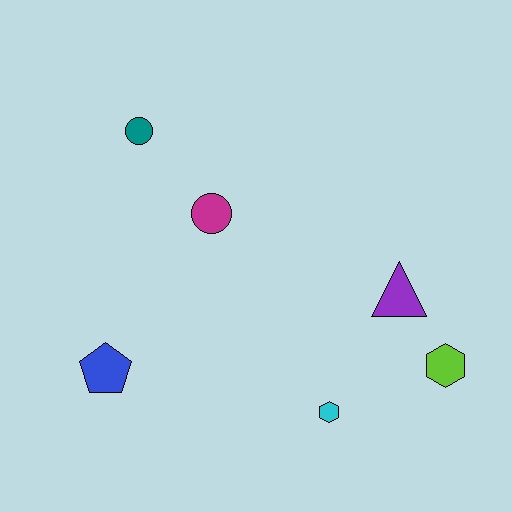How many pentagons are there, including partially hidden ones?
There is 1 pentagon.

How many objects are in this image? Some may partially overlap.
There are 6 objects.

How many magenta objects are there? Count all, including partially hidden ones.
There is 1 magenta object.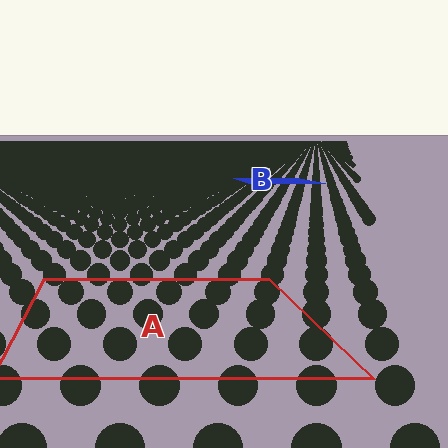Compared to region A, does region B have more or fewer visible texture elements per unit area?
Region B has more texture elements per unit area — they are packed more densely because it is farther away.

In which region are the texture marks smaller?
The texture marks are smaller in region B, because it is farther away.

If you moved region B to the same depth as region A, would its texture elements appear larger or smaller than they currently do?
They would appear larger. At a closer depth, the same texture elements are projected at a bigger on-screen size.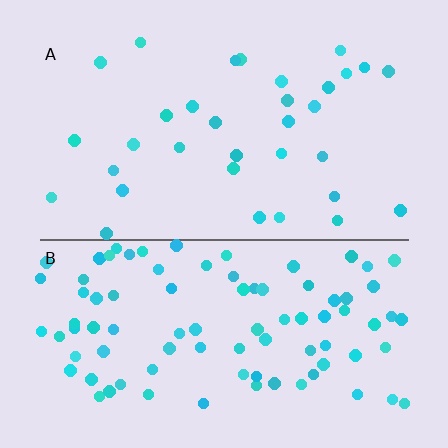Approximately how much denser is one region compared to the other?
Approximately 2.7× — region B over region A.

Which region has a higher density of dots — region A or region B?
B (the bottom).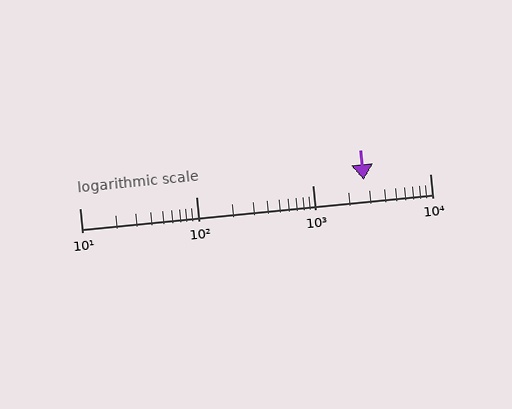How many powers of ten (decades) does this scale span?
The scale spans 3 decades, from 10 to 10000.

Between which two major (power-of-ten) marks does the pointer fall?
The pointer is between 1000 and 10000.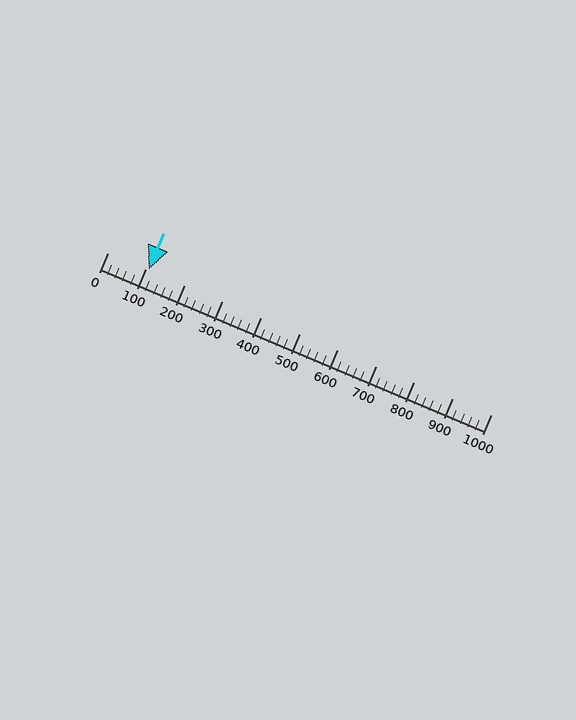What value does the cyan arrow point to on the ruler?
The cyan arrow points to approximately 108.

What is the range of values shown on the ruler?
The ruler shows values from 0 to 1000.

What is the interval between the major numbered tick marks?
The major tick marks are spaced 100 units apart.